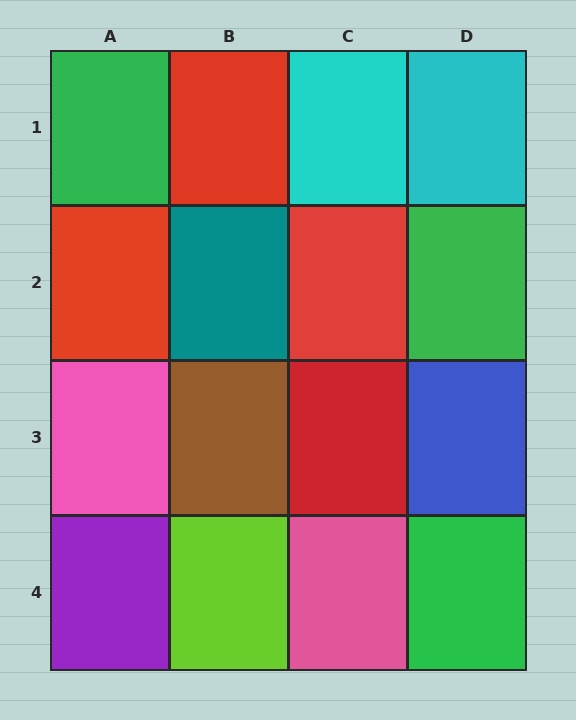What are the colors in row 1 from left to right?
Green, red, cyan, cyan.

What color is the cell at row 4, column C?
Pink.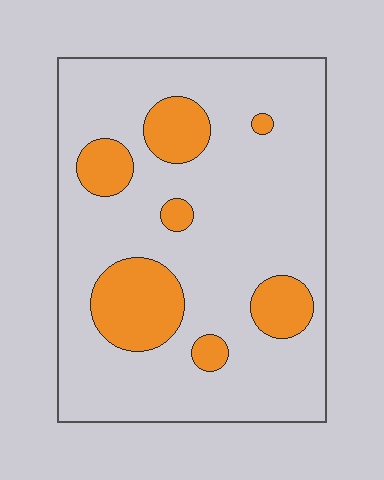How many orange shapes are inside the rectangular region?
7.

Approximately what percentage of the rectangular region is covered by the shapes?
Approximately 20%.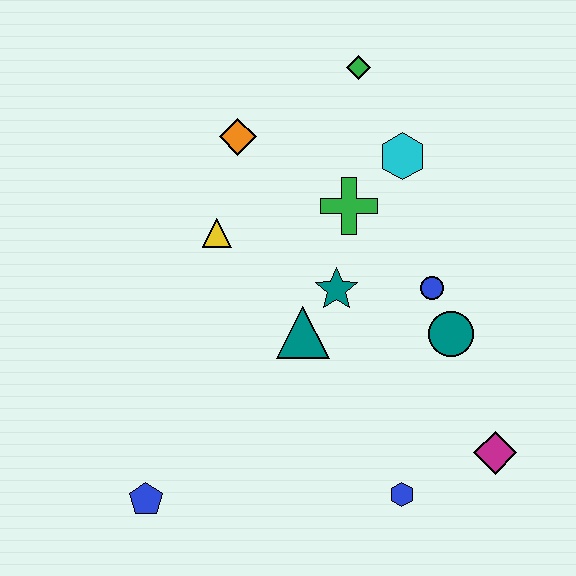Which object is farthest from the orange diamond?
The magenta diamond is farthest from the orange diamond.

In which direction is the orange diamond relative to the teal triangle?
The orange diamond is above the teal triangle.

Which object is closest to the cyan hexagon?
The green cross is closest to the cyan hexagon.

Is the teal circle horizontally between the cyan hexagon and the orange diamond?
No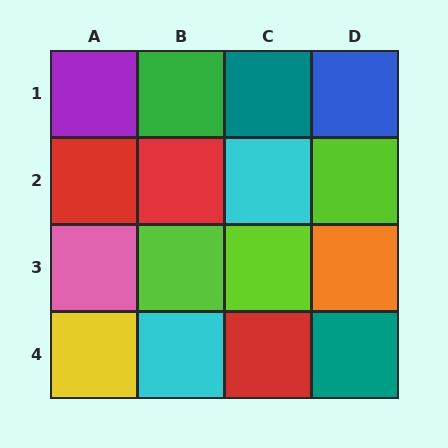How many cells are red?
3 cells are red.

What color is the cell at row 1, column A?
Purple.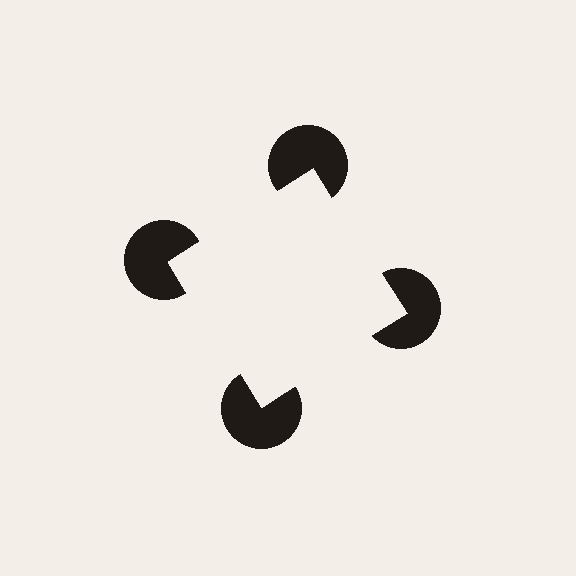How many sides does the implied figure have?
4 sides.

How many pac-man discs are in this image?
There are 4 — one at each vertex of the illusory square.